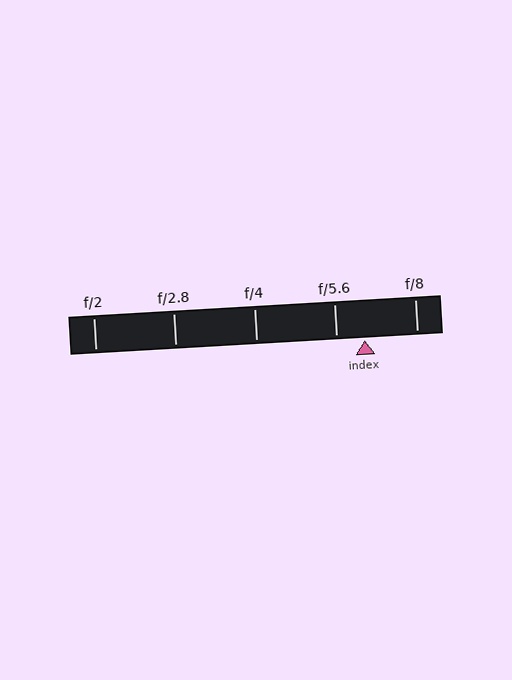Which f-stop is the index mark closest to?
The index mark is closest to f/5.6.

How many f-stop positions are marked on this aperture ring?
There are 5 f-stop positions marked.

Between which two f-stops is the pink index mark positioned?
The index mark is between f/5.6 and f/8.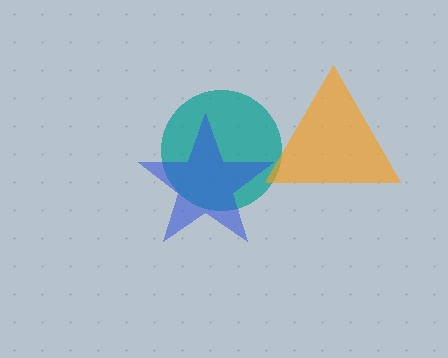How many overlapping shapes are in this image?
There are 3 overlapping shapes in the image.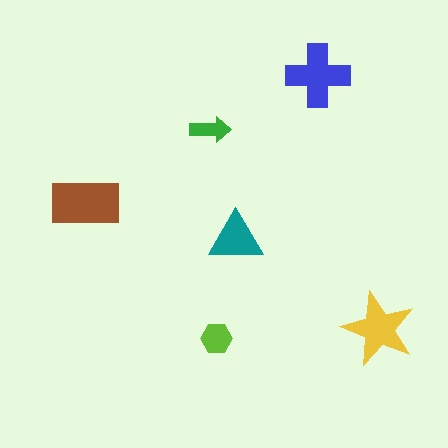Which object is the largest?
The brown rectangle.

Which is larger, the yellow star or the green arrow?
The yellow star.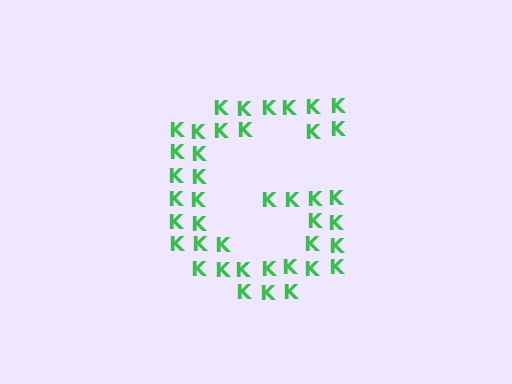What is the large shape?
The large shape is the letter G.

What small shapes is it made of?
It is made of small letter K's.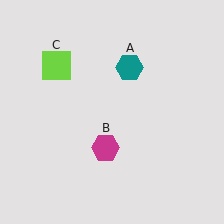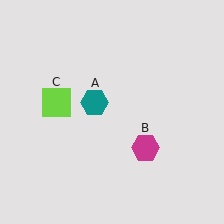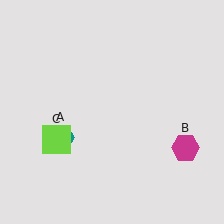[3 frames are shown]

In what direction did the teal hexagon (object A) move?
The teal hexagon (object A) moved down and to the left.